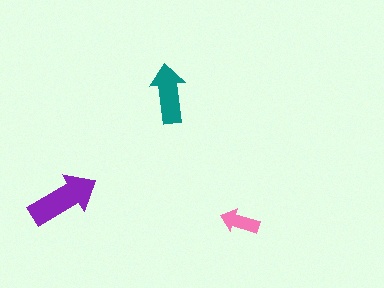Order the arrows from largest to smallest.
the purple one, the teal one, the pink one.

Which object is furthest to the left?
The purple arrow is leftmost.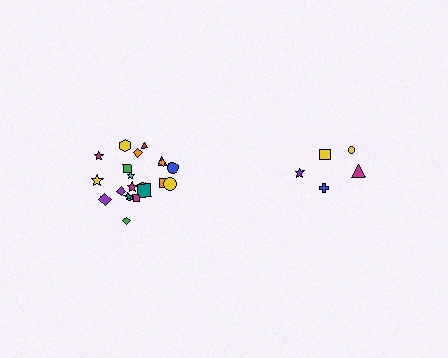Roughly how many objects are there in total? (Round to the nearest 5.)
Roughly 25 objects in total.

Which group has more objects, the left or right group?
The left group.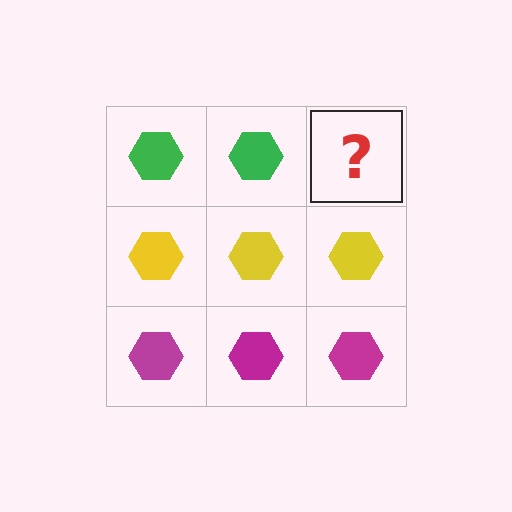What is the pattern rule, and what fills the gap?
The rule is that each row has a consistent color. The gap should be filled with a green hexagon.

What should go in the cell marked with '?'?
The missing cell should contain a green hexagon.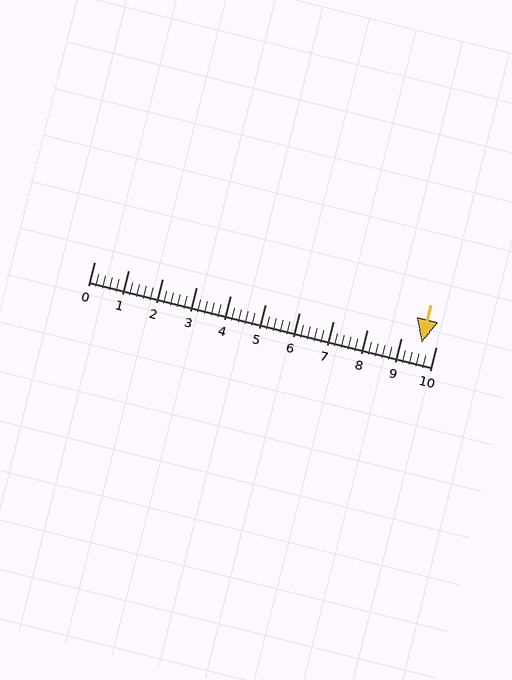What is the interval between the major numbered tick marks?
The major tick marks are spaced 1 units apart.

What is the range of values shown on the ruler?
The ruler shows values from 0 to 10.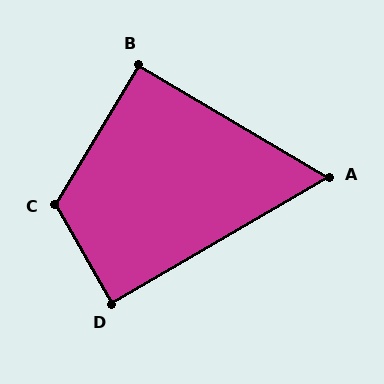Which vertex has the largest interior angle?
C, at approximately 119 degrees.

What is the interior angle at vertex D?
Approximately 90 degrees (approximately right).